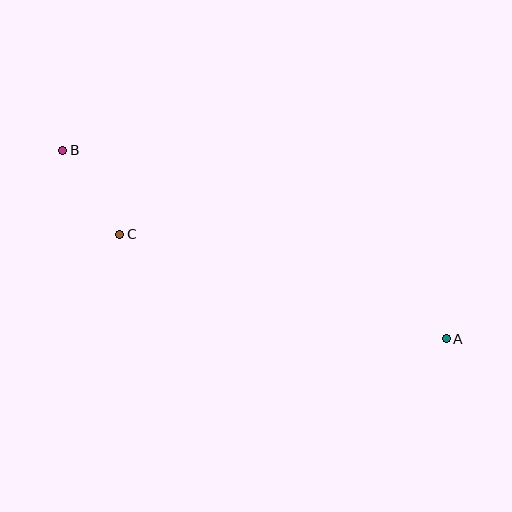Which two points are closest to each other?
Points B and C are closest to each other.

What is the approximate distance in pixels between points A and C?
The distance between A and C is approximately 343 pixels.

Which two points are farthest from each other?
Points A and B are farthest from each other.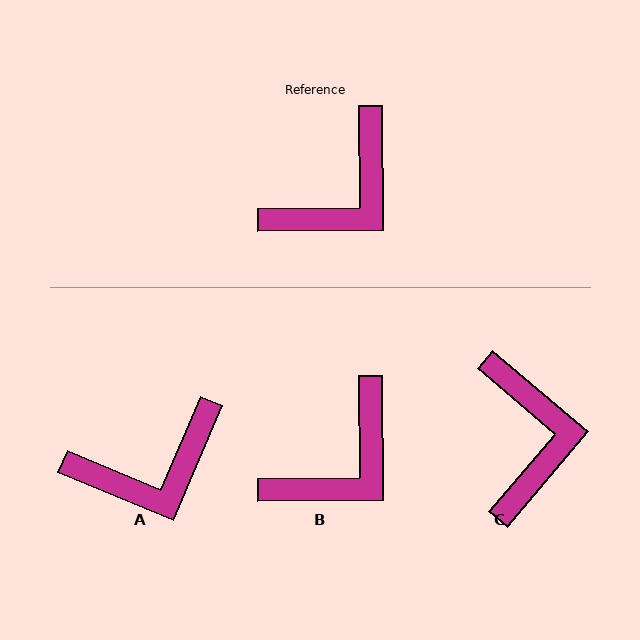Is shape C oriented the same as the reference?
No, it is off by about 49 degrees.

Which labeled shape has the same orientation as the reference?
B.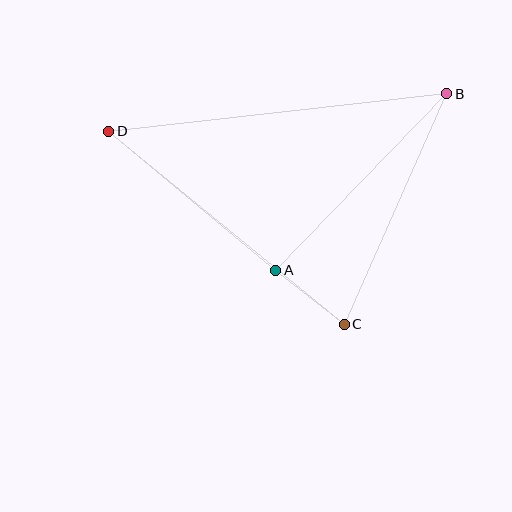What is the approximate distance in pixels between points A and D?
The distance between A and D is approximately 218 pixels.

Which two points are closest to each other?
Points A and C are closest to each other.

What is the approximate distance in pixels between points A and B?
The distance between A and B is approximately 246 pixels.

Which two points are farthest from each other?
Points B and D are farthest from each other.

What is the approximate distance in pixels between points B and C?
The distance between B and C is approximately 252 pixels.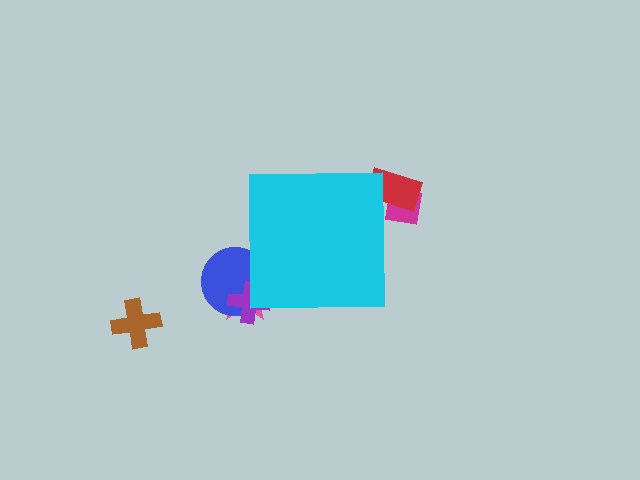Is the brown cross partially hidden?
No, the brown cross is fully visible.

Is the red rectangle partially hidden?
Yes, the red rectangle is partially hidden behind the cyan square.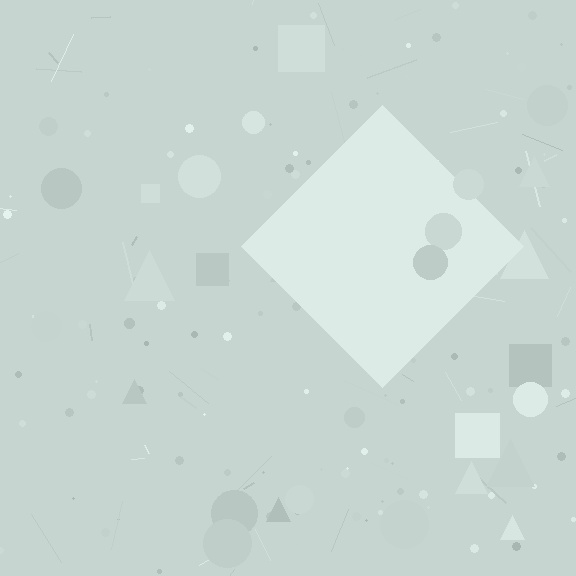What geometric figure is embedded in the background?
A diamond is embedded in the background.